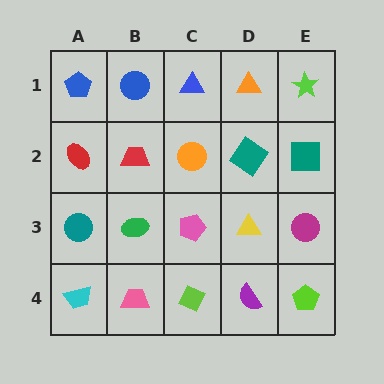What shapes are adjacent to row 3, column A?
A red ellipse (row 2, column A), a cyan trapezoid (row 4, column A), a green ellipse (row 3, column B).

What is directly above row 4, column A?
A teal circle.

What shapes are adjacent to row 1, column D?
A teal diamond (row 2, column D), a blue triangle (row 1, column C), a lime star (row 1, column E).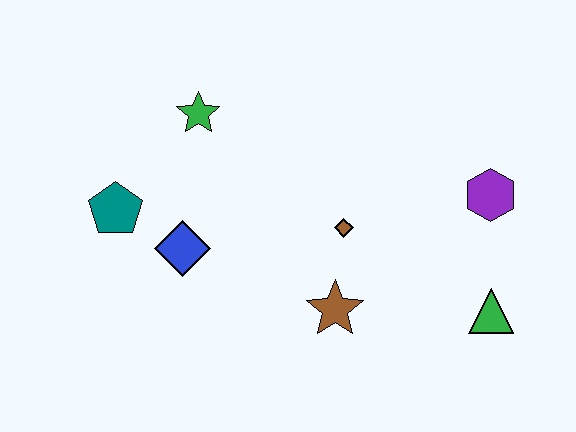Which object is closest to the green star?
The teal pentagon is closest to the green star.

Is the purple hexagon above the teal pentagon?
Yes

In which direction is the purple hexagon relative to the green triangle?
The purple hexagon is above the green triangle.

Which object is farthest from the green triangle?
The teal pentagon is farthest from the green triangle.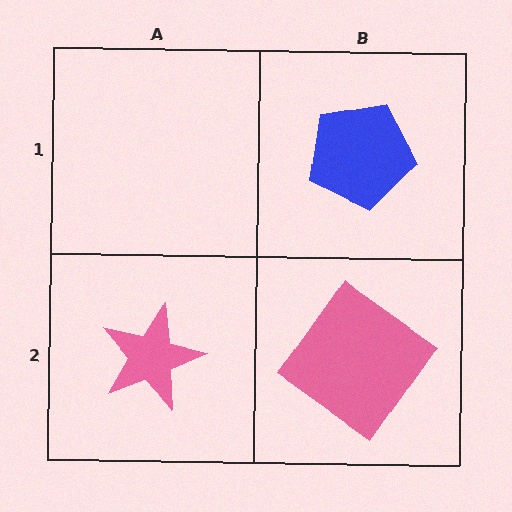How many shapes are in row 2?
2 shapes.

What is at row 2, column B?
A pink diamond.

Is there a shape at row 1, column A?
No, that cell is empty.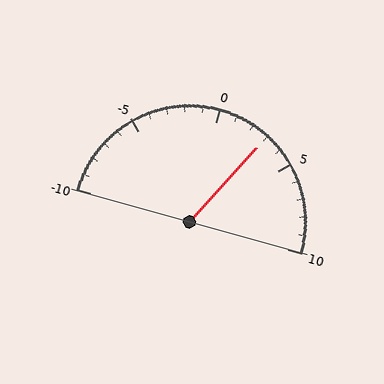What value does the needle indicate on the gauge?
The needle indicates approximately 3.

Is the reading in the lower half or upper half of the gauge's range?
The reading is in the upper half of the range (-10 to 10).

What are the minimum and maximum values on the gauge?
The gauge ranges from -10 to 10.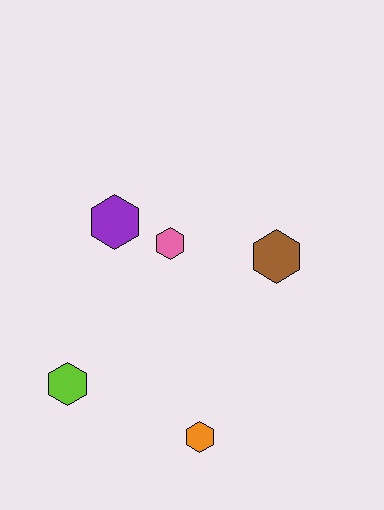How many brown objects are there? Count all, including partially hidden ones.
There is 1 brown object.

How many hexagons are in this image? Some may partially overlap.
There are 5 hexagons.